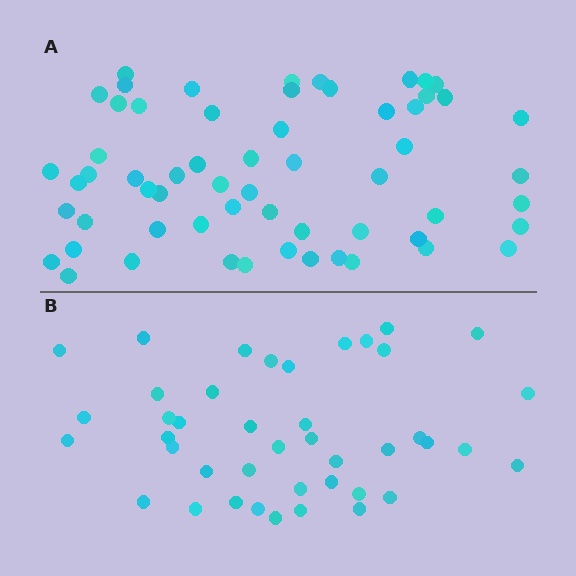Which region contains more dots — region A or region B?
Region A (the top region) has more dots.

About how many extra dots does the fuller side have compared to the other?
Region A has approximately 20 more dots than region B.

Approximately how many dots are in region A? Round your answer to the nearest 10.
About 60 dots.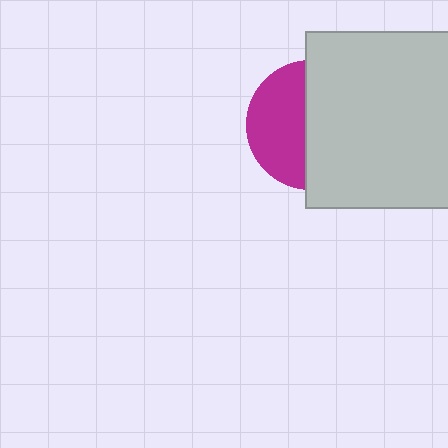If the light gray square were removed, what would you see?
You would see the complete magenta circle.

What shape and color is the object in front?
The object in front is a light gray square.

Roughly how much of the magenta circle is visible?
A small part of it is visible (roughly 45%).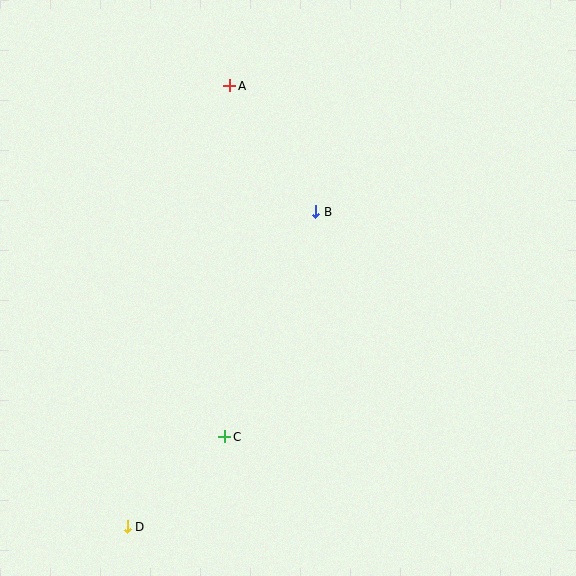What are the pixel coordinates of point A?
Point A is at (230, 86).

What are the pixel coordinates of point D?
Point D is at (127, 527).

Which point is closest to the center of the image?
Point B at (316, 212) is closest to the center.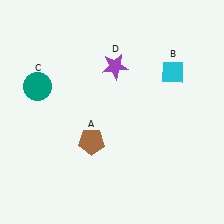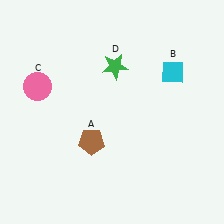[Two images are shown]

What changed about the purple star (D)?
In Image 1, D is purple. In Image 2, it changed to green.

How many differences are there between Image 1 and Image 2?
There are 2 differences between the two images.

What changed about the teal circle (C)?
In Image 1, C is teal. In Image 2, it changed to pink.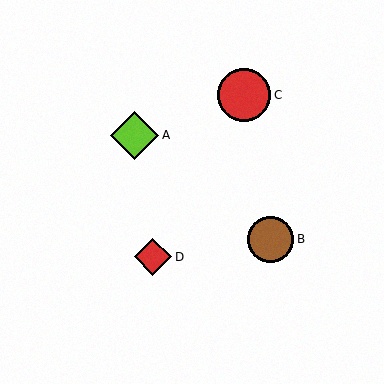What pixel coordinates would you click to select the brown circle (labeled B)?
Click at (271, 239) to select the brown circle B.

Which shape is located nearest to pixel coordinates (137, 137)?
The lime diamond (labeled A) at (135, 135) is nearest to that location.